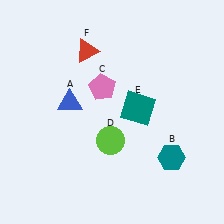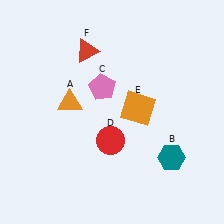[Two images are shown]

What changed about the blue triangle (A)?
In Image 1, A is blue. In Image 2, it changed to orange.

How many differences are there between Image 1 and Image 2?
There are 3 differences between the two images.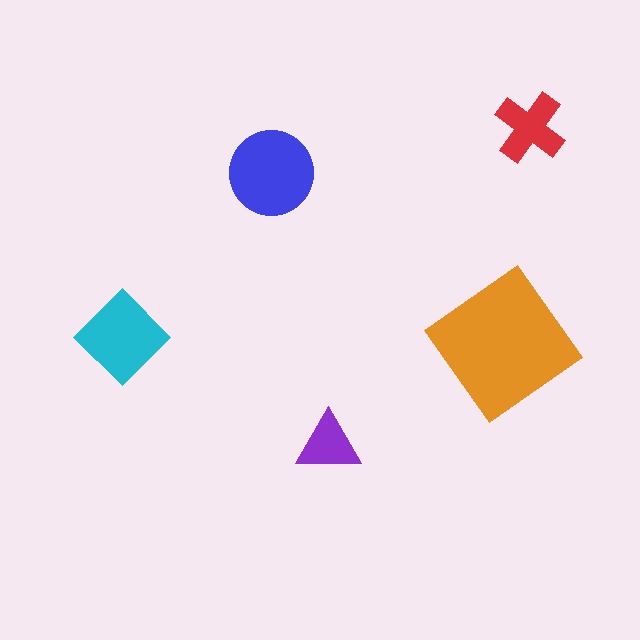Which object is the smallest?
The purple triangle.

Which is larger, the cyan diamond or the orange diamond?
The orange diamond.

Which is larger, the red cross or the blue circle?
The blue circle.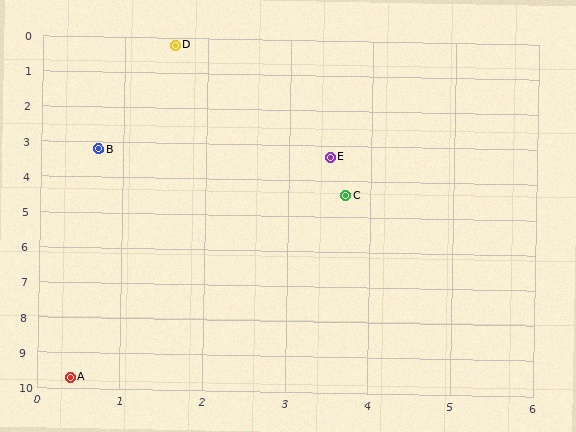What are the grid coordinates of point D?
Point D is at approximately (1.6, 0.2).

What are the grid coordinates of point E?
Point E is at approximately (3.5, 3.3).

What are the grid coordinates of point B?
Point B is at approximately (0.7, 3.2).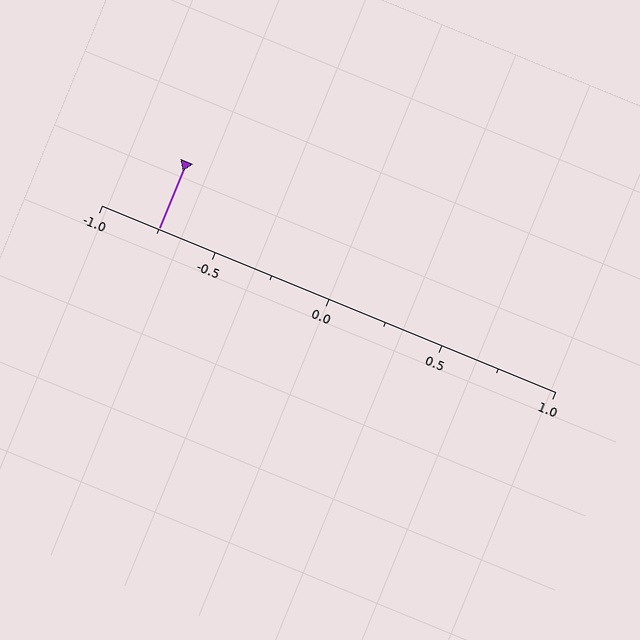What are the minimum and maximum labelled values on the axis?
The axis runs from -1.0 to 1.0.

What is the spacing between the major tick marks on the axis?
The major ticks are spaced 0.5 apart.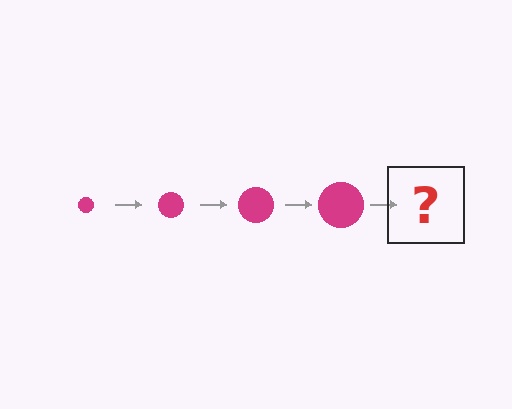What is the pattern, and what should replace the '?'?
The pattern is that the circle gets progressively larger each step. The '?' should be a magenta circle, larger than the previous one.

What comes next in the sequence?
The next element should be a magenta circle, larger than the previous one.